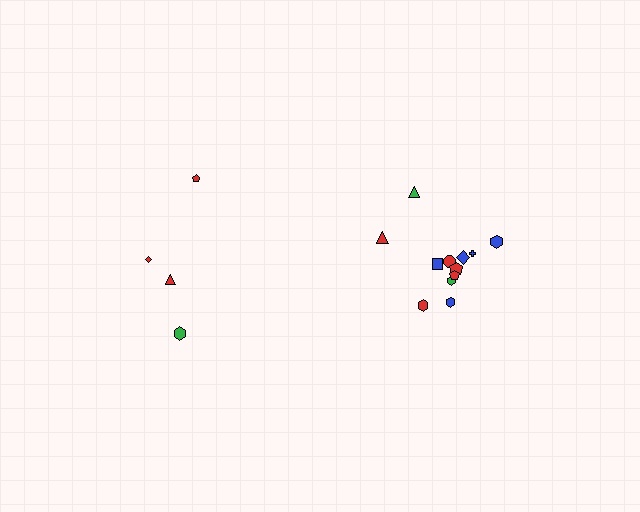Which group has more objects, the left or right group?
The right group.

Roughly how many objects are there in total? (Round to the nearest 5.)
Roughly 15 objects in total.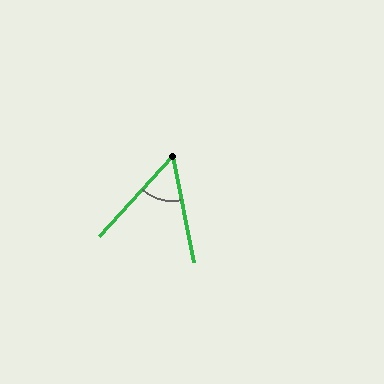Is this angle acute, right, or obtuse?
It is acute.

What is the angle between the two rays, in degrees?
Approximately 53 degrees.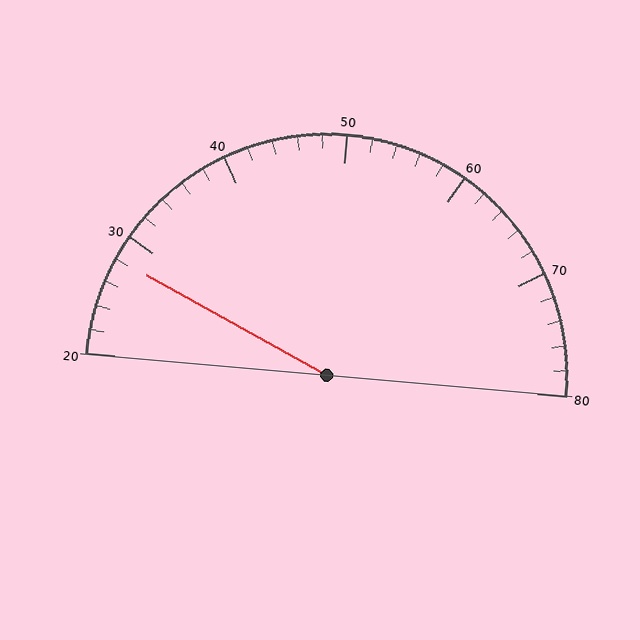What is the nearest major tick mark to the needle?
The nearest major tick mark is 30.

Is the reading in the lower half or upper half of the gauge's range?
The reading is in the lower half of the range (20 to 80).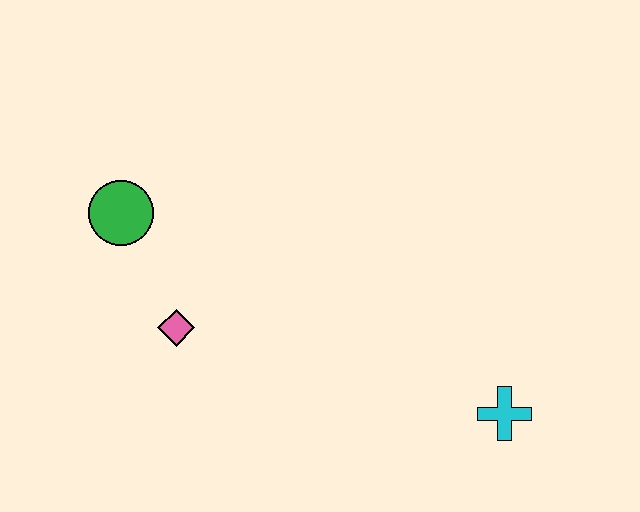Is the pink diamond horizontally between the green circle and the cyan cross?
Yes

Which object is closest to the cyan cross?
The pink diamond is closest to the cyan cross.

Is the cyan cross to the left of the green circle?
No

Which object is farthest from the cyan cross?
The green circle is farthest from the cyan cross.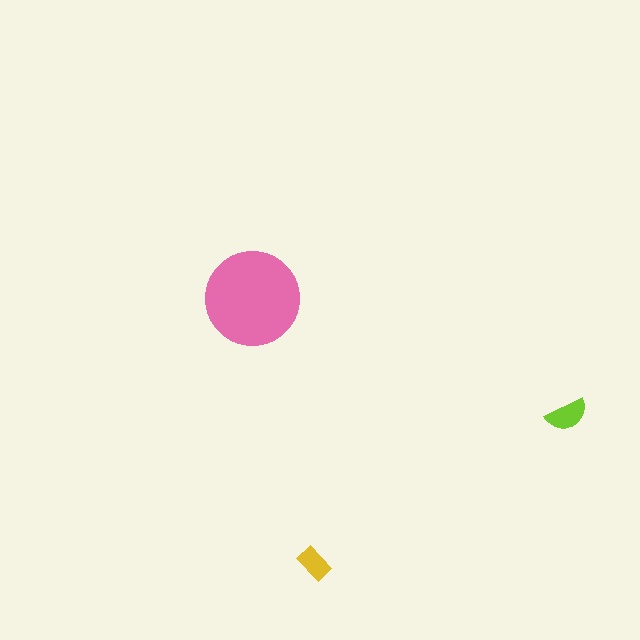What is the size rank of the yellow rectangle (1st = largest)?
3rd.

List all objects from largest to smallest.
The pink circle, the lime semicircle, the yellow rectangle.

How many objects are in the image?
There are 3 objects in the image.